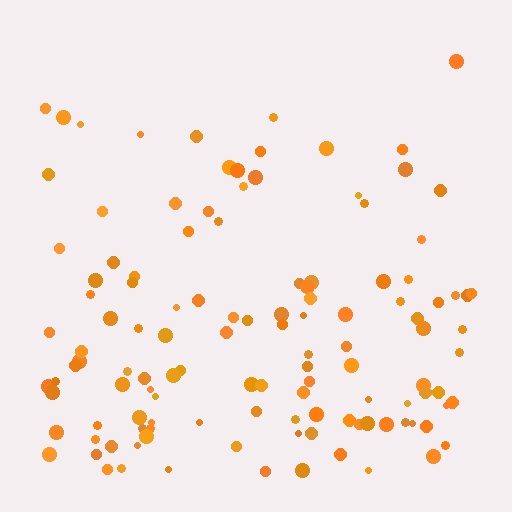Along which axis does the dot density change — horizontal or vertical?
Vertical.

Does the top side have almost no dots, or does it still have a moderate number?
Still a moderate number, just noticeably fewer than the bottom.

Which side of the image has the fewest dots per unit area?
The top.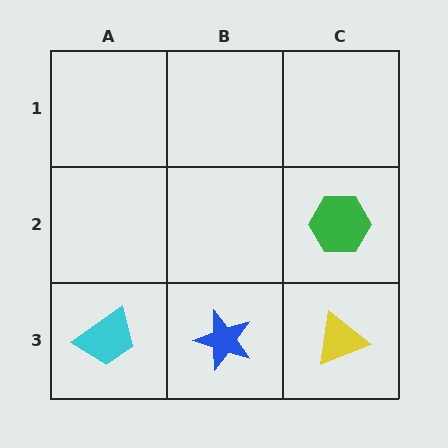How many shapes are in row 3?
3 shapes.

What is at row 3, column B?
A blue star.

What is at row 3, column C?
A yellow triangle.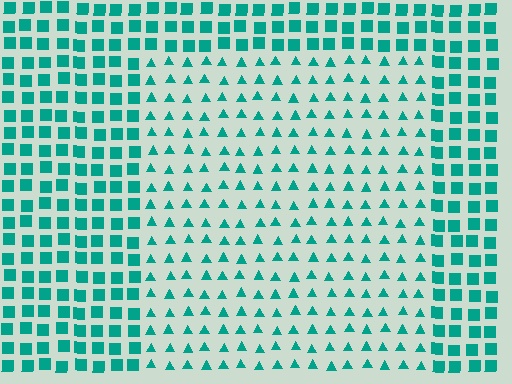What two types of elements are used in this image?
The image uses triangles inside the rectangle region and squares outside it.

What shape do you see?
I see a rectangle.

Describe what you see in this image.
The image is filled with small teal elements arranged in a uniform grid. A rectangle-shaped region contains triangles, while the surrounding area contains squares. The boundary is defined purely by the change in element shape.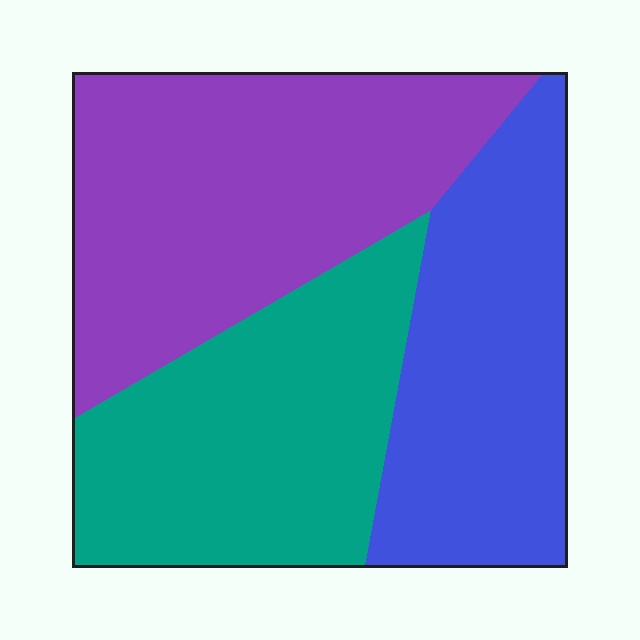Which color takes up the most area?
Purple, at roughly 40%.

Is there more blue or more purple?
Purple.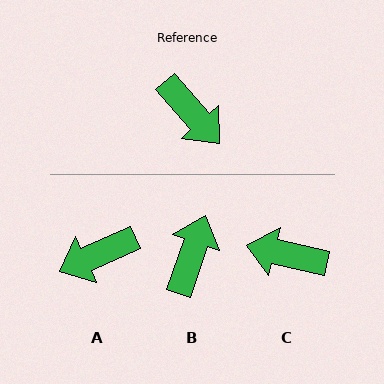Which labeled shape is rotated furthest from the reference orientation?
C, about 144 degrees away.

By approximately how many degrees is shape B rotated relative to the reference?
Approximately 120 degrees counter-clockwise.